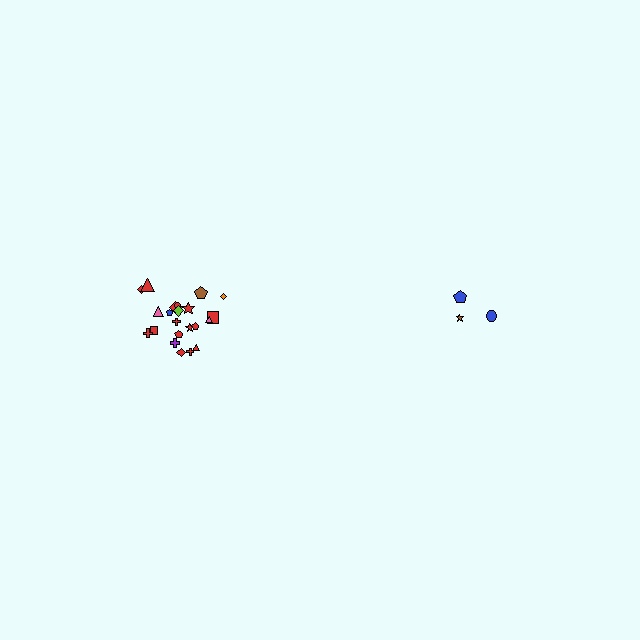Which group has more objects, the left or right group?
The left group.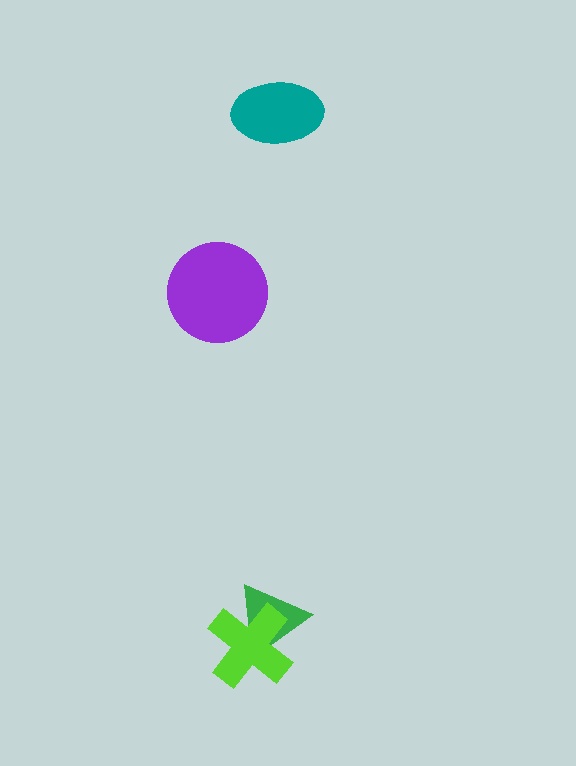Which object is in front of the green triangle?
The lime cross is in front of the green triangle.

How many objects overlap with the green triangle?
1 object overlaps with the green triangle.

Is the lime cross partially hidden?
No, no other shape covers it.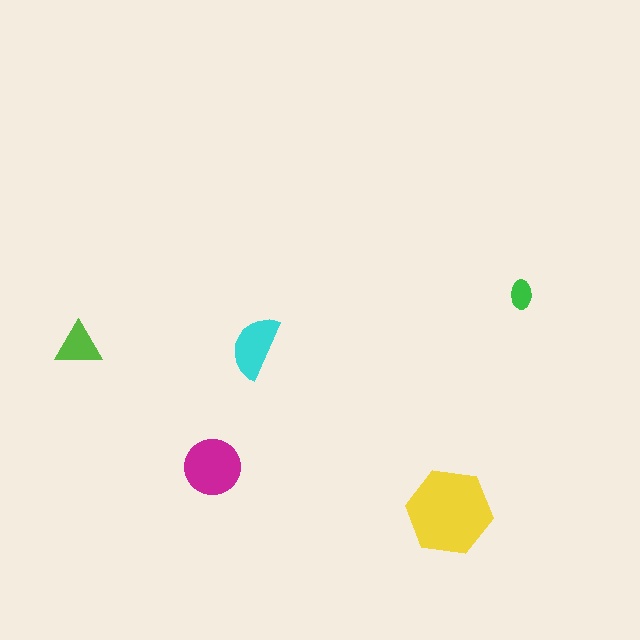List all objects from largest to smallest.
The yellow hexagon, the magenta circle, the cyan semicircle, the lime triangle, the green ellipse.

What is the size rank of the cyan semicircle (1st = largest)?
3rd.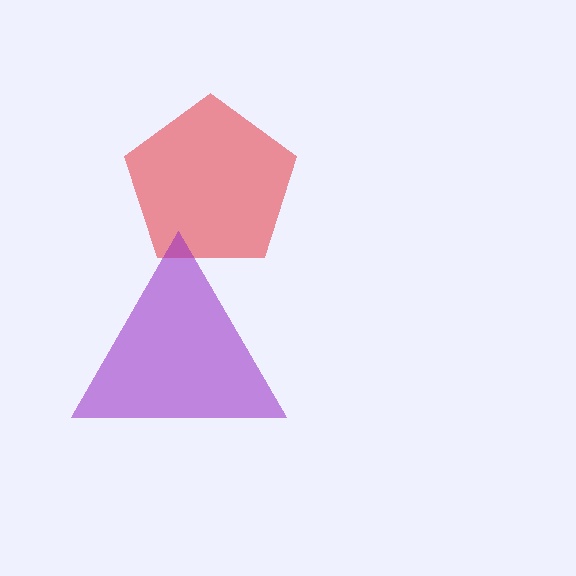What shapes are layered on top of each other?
The layered shapes are: a red pentagon, a purple triangle.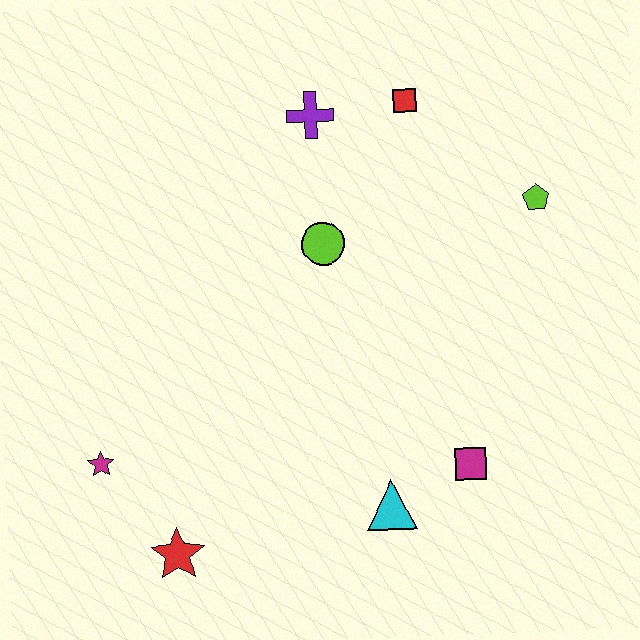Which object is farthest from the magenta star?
The lime pentagon is farthest from the magenta star.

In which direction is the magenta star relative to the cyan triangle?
The magenta star is to the left of the cyan triangle.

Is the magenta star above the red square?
No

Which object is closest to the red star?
The magenta star is closest to the red star.